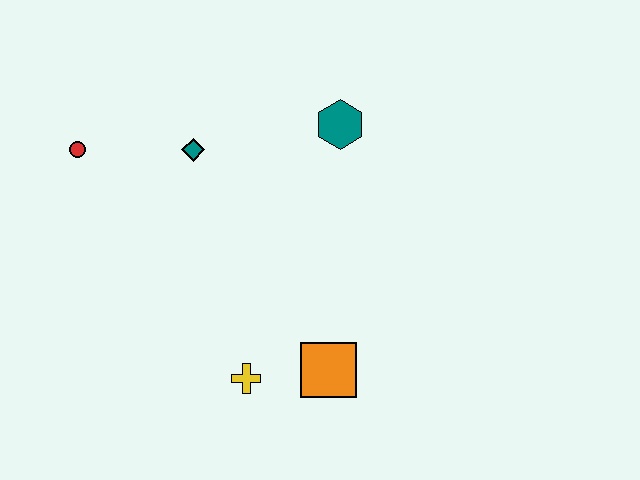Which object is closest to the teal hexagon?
The teal diamond is closest to the teal hexagon.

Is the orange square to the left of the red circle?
No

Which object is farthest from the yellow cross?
The red circle is farthest from the yellow cross.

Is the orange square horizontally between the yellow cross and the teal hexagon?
Yes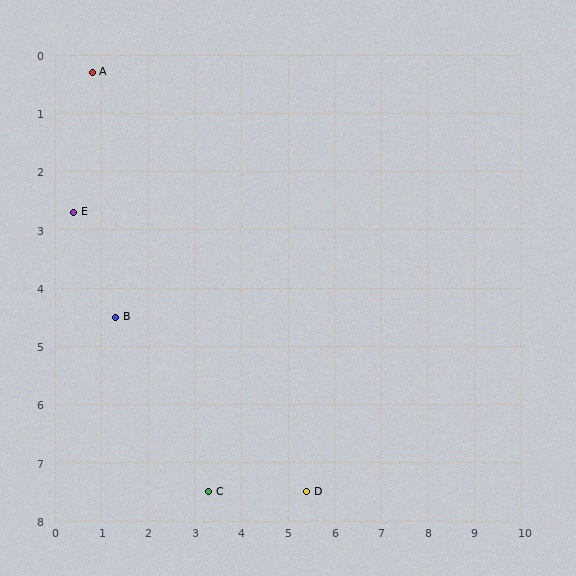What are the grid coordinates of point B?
Point B is at approximately (1.3, 4.5).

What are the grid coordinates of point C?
Point C is at approximately (3.3, 7.5).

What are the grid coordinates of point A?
Point A is at approximately (0.8, 0.3).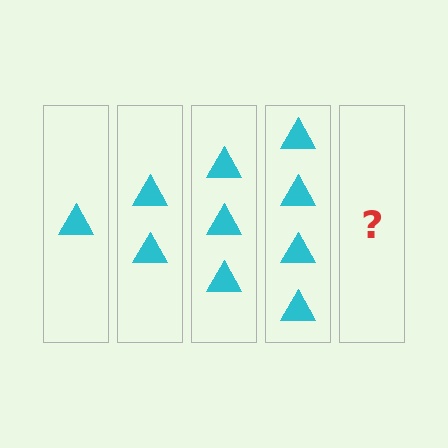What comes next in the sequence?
The next element should be 5 triangles.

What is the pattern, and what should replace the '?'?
The pattern is that each step adds one more triangle. The '?' should be 5 triangles.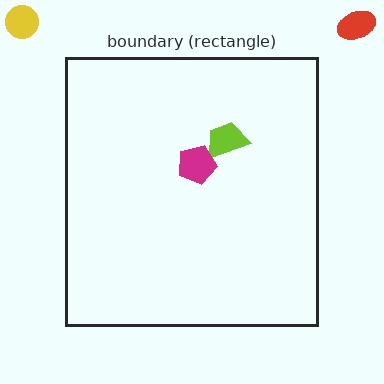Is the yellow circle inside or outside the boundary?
Outside.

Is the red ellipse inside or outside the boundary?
Outside.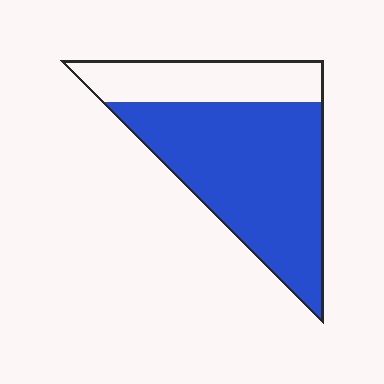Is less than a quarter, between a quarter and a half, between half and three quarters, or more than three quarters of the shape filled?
Between half and three quarters.